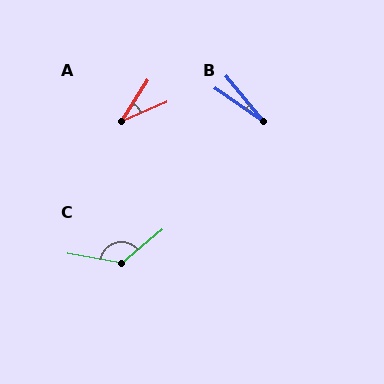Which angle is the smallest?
B, at approximately 16 degrees.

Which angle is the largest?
C, at approximately 131 degrees.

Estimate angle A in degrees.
Approximately 33 degrees.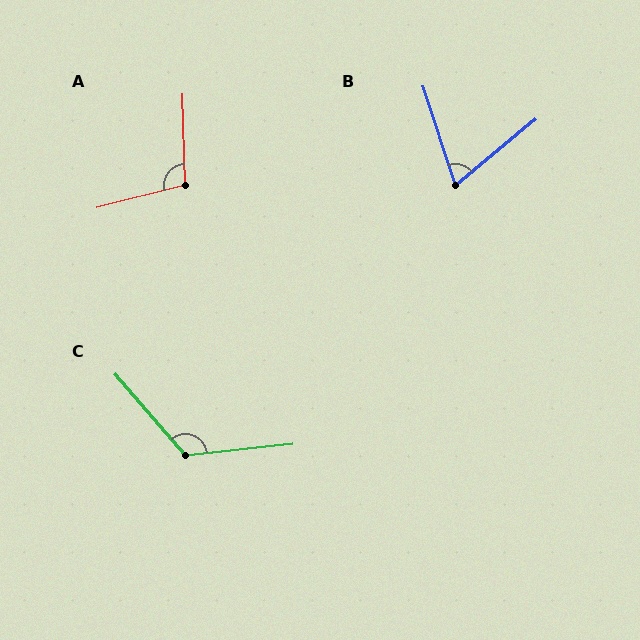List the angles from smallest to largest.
B (69°), A (103°), C (125°).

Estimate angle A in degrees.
Approximately 103 degrees.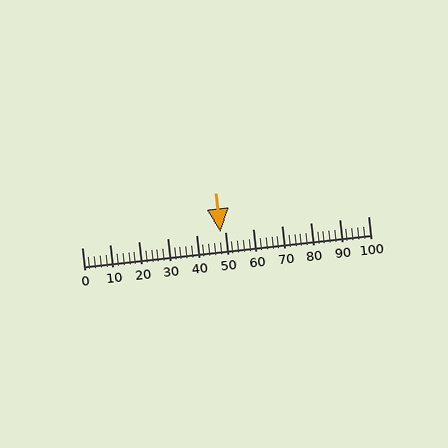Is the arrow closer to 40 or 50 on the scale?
The arrow is closer to 50.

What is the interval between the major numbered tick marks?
The major tick marks are spaced 10 units apart.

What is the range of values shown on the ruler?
The ruler shows values from 0 to 100.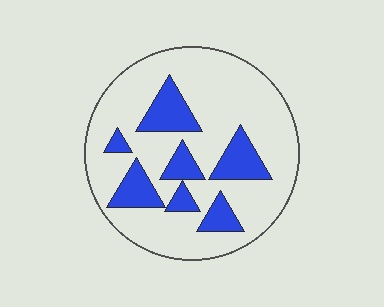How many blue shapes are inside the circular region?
7.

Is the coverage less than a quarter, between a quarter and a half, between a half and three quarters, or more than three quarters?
Less than a quarter.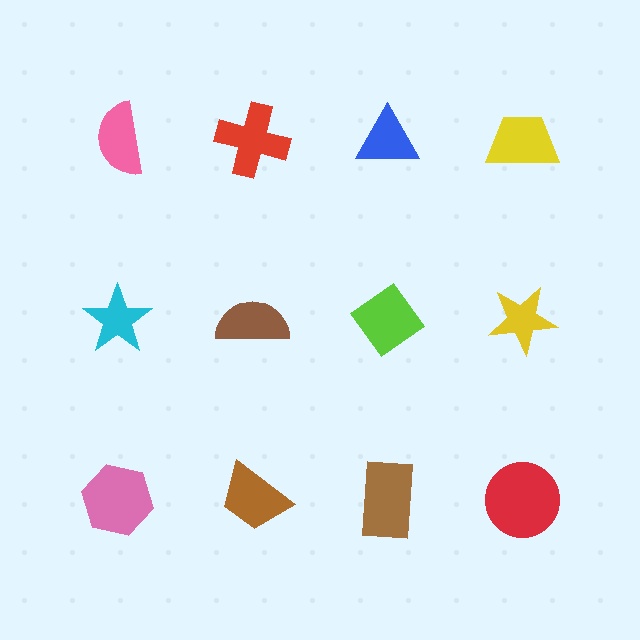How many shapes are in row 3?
4 shapes.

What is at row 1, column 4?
A yellow trapezoid.